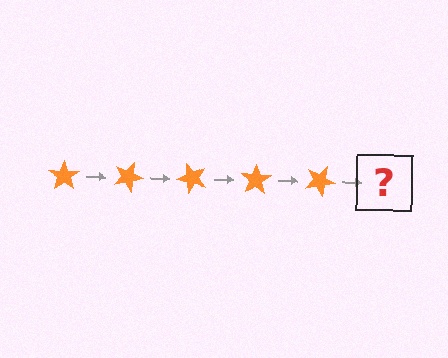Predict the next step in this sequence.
The next step is an orange star rotated 125 degrees.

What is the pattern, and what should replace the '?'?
The pattern is that the star rotates 25 degrees each step. The '?' should be an orange star rotated 125 degrees.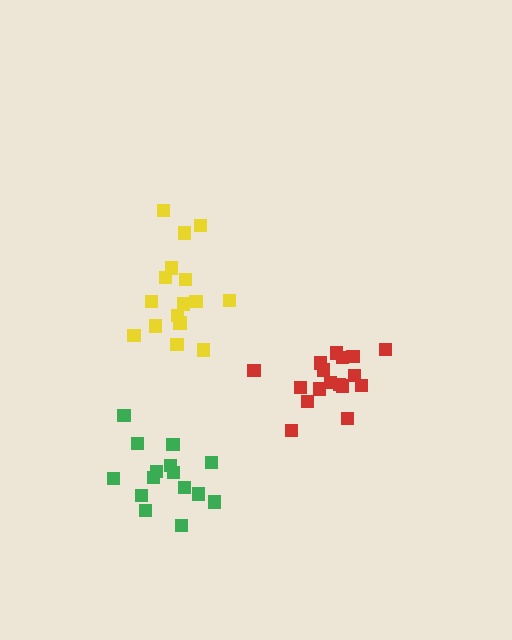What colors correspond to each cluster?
The clusters are colored: yellow, green, red.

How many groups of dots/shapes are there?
There are 3 groups.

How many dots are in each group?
Group 1: 16 dots, Group 2: 15 dots, Group 3: 17 dots (48 total).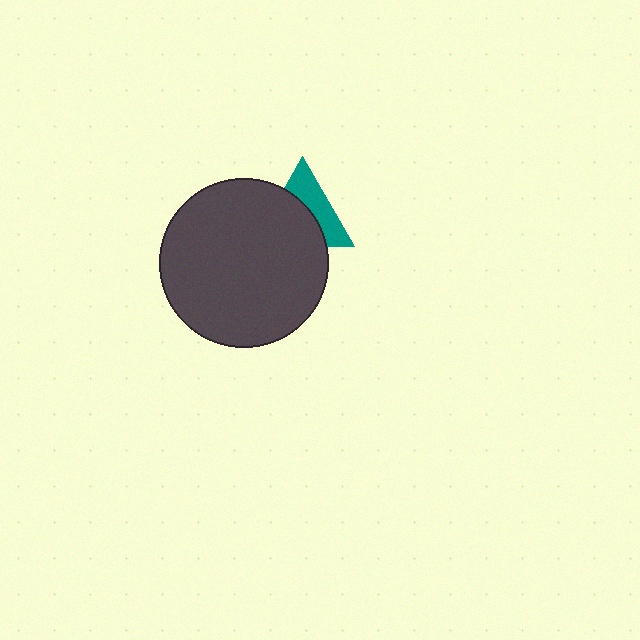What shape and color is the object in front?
The object in front is a dark gray circle.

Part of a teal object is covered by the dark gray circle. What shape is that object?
It is a triangle.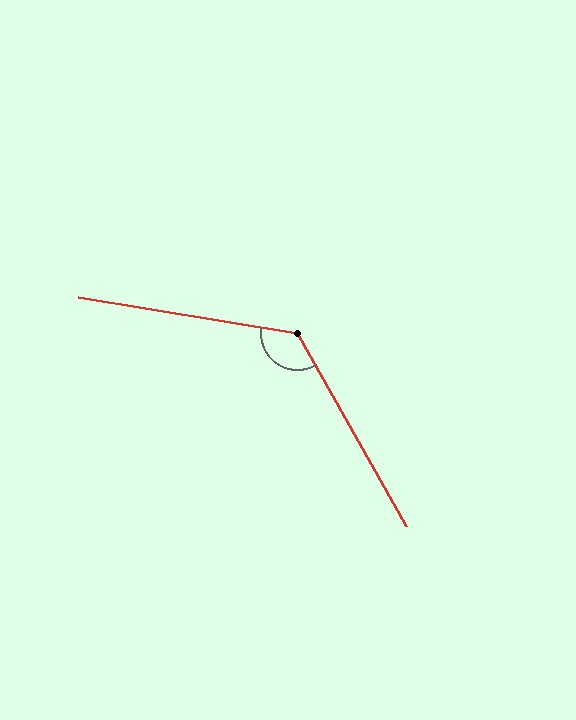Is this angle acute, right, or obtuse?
It is obtuse.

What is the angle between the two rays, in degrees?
Approximately 129 degrees.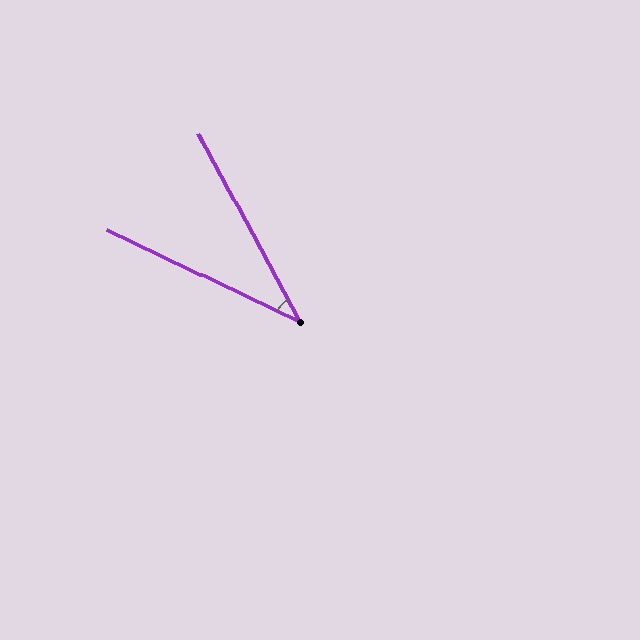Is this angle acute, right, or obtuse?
It is acute.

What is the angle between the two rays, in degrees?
Approximately 36 degrees.